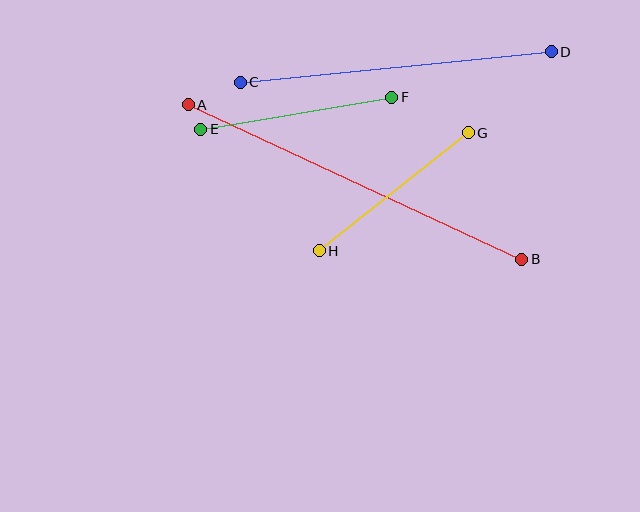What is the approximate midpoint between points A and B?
The midpoint is at approximately (355, 182) pixels.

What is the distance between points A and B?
The distance is approximately 367 pixels.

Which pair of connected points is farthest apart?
Points A and B are farthest apart.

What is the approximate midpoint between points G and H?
The midpoint is at approximately (394, 192) pixels.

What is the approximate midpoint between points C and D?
The midpoint is at approximately (396, 67) pixels.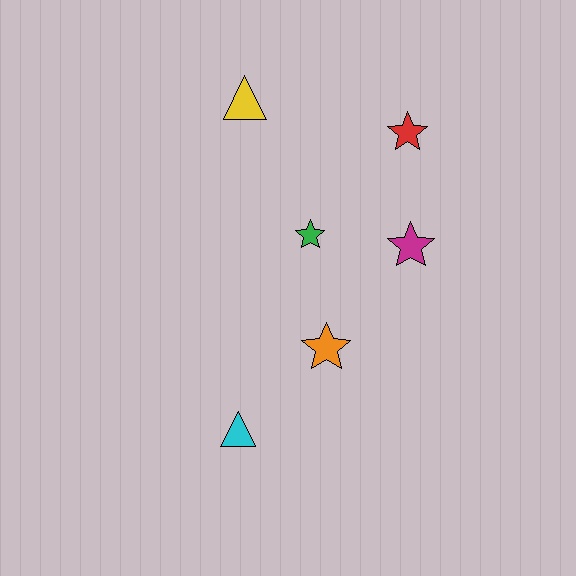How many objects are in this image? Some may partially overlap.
There are 6 objects.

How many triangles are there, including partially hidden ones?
There are 2 triangles.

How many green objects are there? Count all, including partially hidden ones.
There is 1 green object.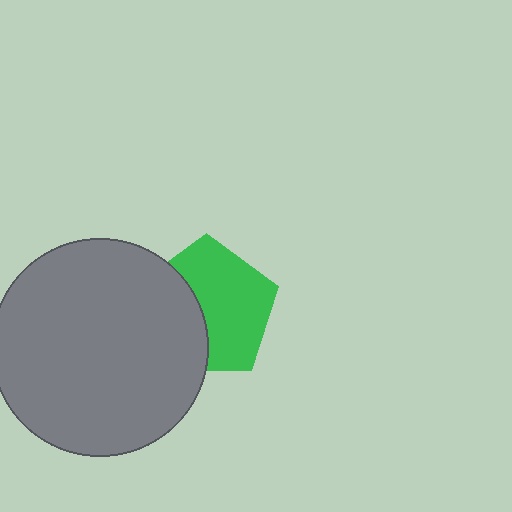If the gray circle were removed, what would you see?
You would see the complete green pentagon.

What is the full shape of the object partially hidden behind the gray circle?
The partially hidden object is a green pentagon.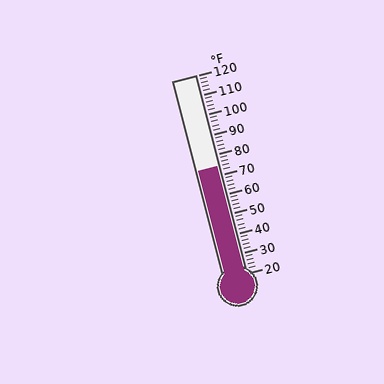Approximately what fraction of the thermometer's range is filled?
The thermometer is filled to approximately 55% of its range.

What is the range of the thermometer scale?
The thermometer scale ranges from 20°F to 120°F.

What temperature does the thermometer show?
The thermometer shows approximately 74°F.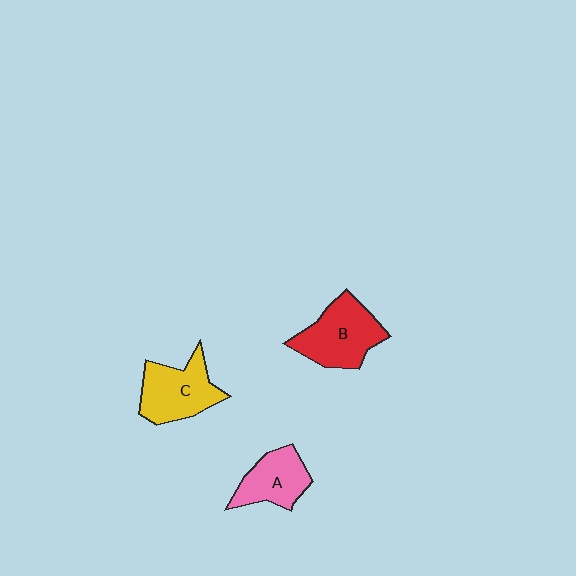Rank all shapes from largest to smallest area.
From largest to smallest: B (red), C (yellow), A (pink).